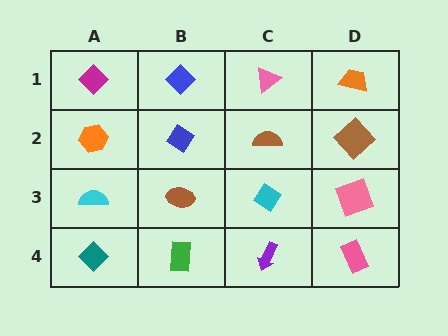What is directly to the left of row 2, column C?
A blue diamond.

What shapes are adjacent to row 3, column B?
A blue diamond (row 2, column B), a green rectangle (row 4, column B), a cyan semicircle (row 3, column A), a cyan diamond (row 3, column C).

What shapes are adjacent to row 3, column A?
An orange hexagon (row 2, column A), a teal diamond (row 4, column A), a brown ellipse (row 3, column B).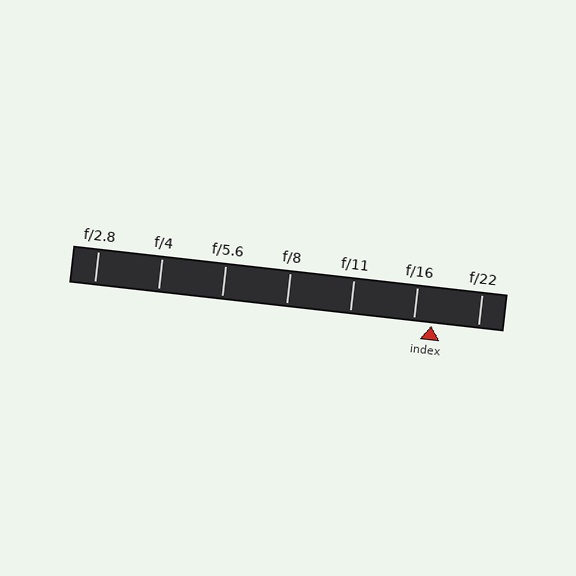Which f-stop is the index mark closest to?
The index mark is closest to f/16.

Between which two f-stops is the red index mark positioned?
The index mark is between f/16 and f/22.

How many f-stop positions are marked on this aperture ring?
There are 7 f-stop positions marked.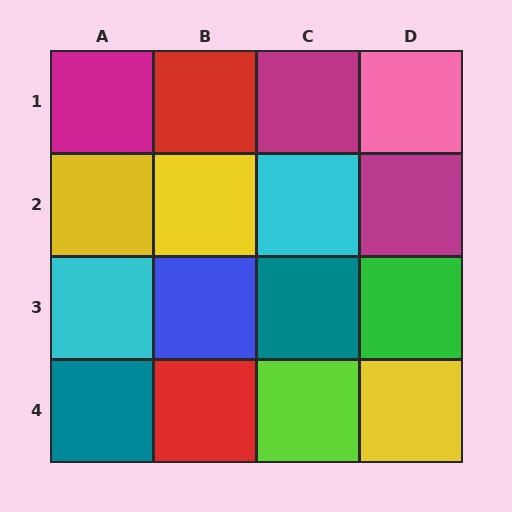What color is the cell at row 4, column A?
Teal.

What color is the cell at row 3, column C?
Teal.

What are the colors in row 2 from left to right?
Yellow, yellow, cyan, magenta.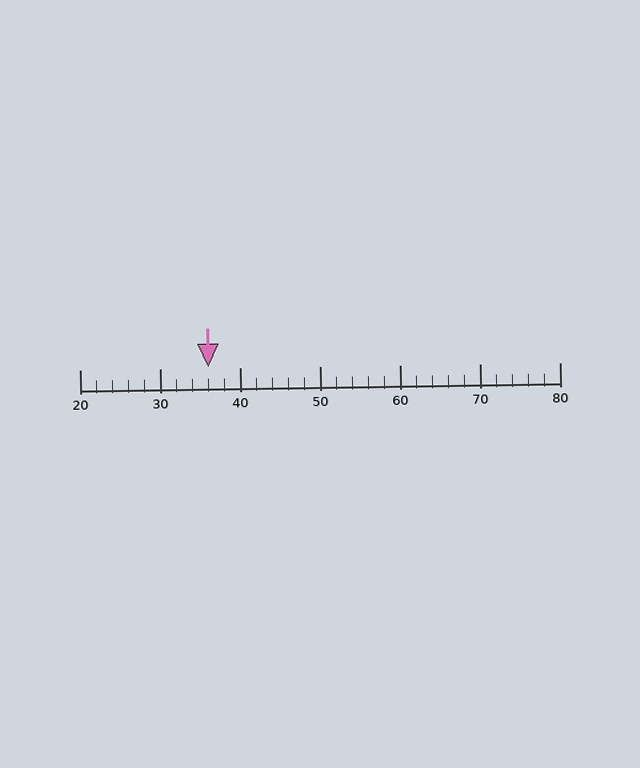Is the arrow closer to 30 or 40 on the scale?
The arrow is closer to 40.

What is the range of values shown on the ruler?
The ruler shows values from 20 to 80.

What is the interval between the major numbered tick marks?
The major tick marks are spaced 10 units apart.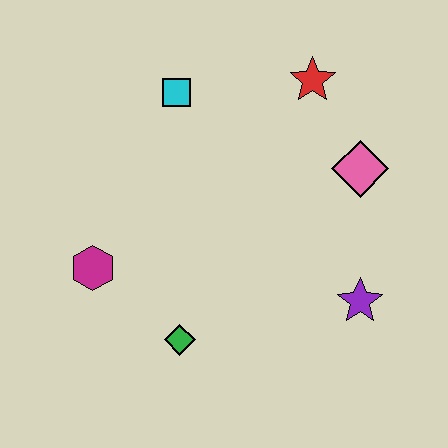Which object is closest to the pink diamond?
The red star is closest to the pink diamond.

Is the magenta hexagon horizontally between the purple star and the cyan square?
No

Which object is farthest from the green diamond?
The red star is farthest from the green diamond.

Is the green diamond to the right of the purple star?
No